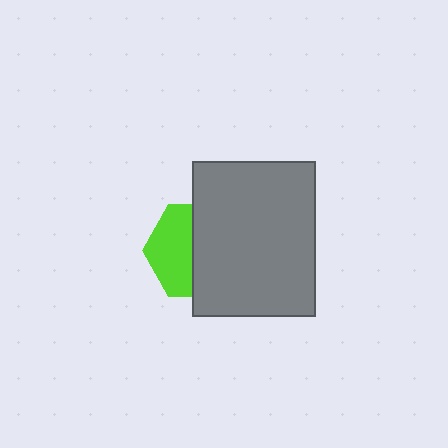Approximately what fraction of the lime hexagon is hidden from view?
Roughly 55% of the lime hexagon is hidden behind the gray rectangle.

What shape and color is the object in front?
The object in front is a gray rectangle.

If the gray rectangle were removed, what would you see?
You would see the complete lime hexagon.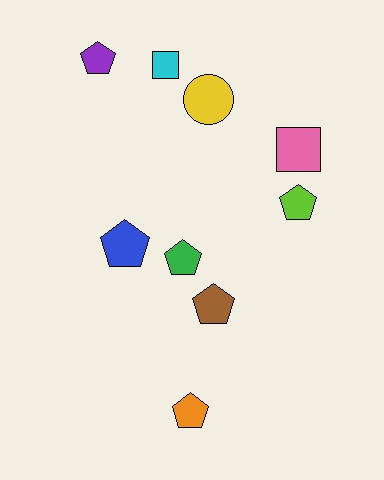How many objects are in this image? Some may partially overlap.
There are 9 objects.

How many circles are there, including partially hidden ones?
There is 1 circle.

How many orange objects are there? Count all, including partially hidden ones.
There is 1 orange object.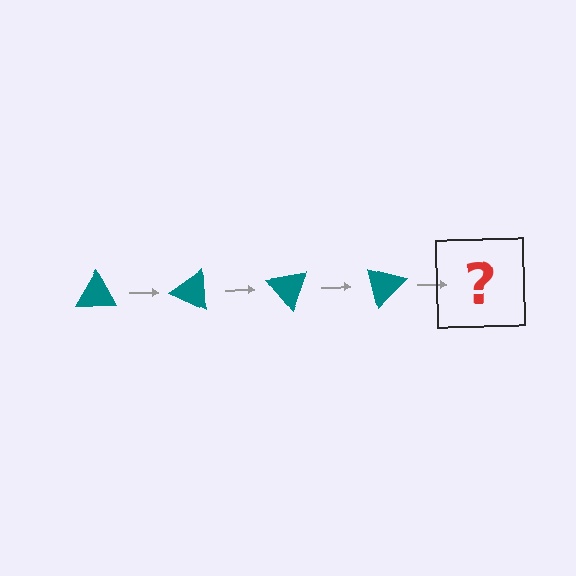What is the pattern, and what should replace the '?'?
The pattern is that the triangle rotates 25 degrees each step. The '?' should be a teal triangle rotated 100 degrees.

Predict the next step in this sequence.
The next step is a teal triangle rotated 100 degrees.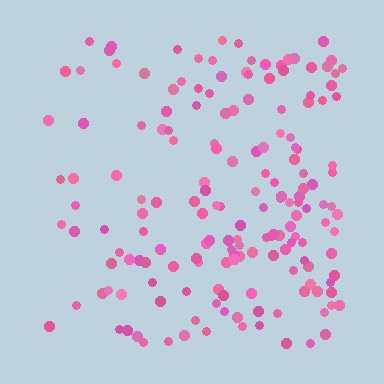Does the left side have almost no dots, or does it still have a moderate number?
Still a moderate number, just noticeably fewer than the right.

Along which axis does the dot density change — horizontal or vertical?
Horizontal.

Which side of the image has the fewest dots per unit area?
The left.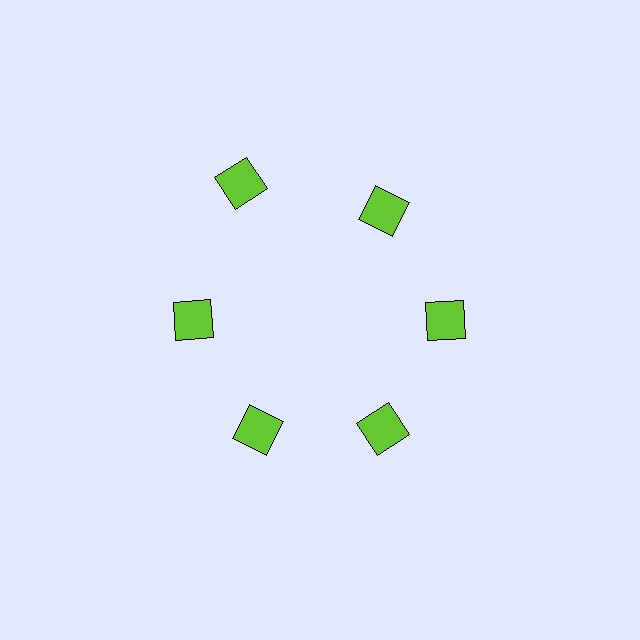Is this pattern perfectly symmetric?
No. The 6 lime squares are arranged in a ring, but one element near the 11 o'clock position is pushed outward from the center, breaking the 6-fold rotational symmetry.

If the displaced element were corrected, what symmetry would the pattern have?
It would have 6-fold rotational symmetry — the pattern would map onto itself every 60 degrees.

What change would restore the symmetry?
The symmetry would be restored by moving it inward, back onto the ring so that all 6 squares sit at equal angles and equal distance from the center.